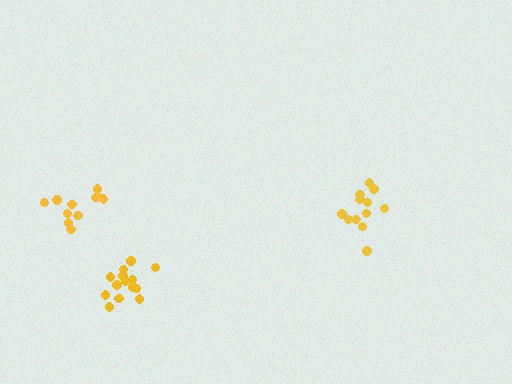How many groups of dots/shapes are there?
There are 3 groups.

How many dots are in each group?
Group 1: 12 dots, Group 2: 11 dots, Group 3: 14 dots (37 total).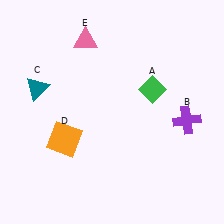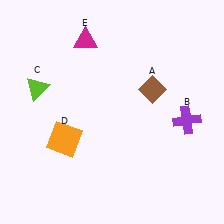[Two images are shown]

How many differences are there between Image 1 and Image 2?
There are 3 differences between the two images.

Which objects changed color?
A changed from green to brown. C changed from teal to lime. E changed from pink to magenta.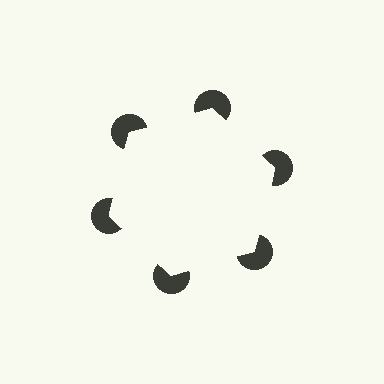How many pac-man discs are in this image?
There are 6 — one at each vertex of the illusory hexagon.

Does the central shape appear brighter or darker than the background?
It typically appears slightly brighter than the background, even though no actual brightness change is drawn.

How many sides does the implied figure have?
6 sides.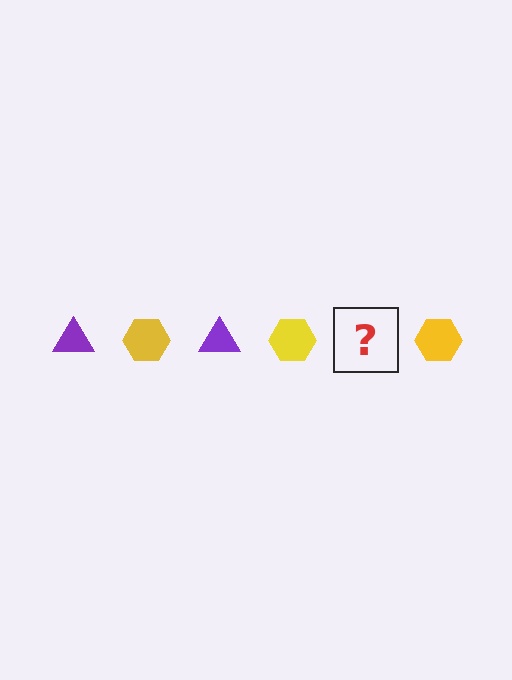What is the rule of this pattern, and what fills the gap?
The rule is that the pattern alternates between purple triangle and yellow hexagon. The gap should be filled with a purple triangle.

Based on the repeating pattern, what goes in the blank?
The blank should be a purple triangle.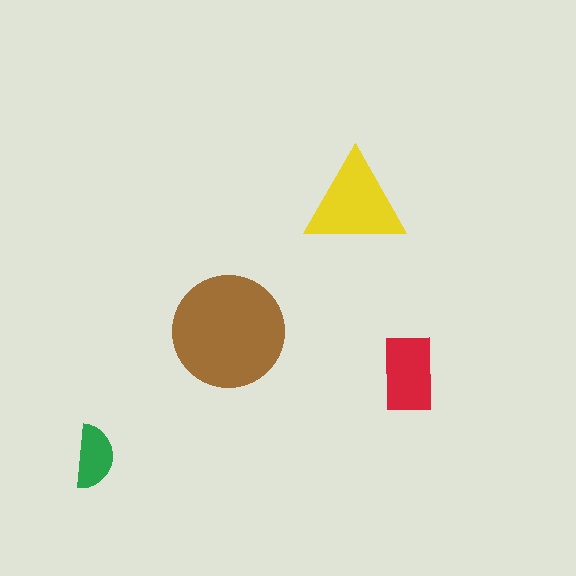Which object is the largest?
The brown circle.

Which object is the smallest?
The green semicircle.